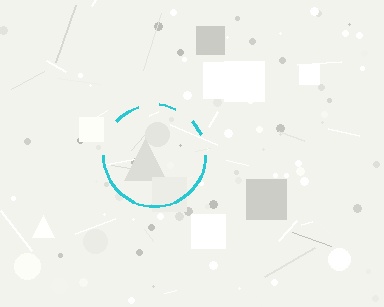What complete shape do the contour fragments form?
The contour fragments form a circle.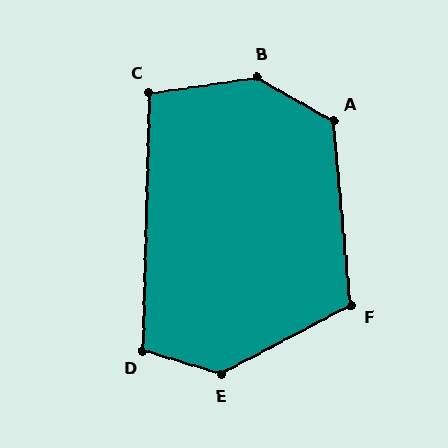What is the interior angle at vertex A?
Approximately 125 degrees (obtuse).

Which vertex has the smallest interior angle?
C, at approximately 100 degrees.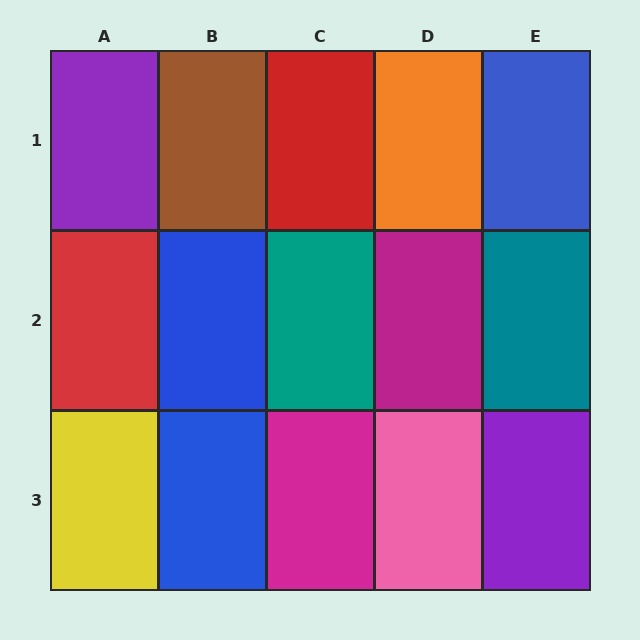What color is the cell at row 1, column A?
Purple.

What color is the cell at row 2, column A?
Red.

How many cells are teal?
2 cells are teal.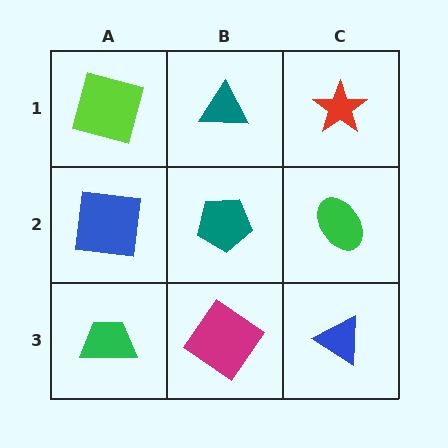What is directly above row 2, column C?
A red star.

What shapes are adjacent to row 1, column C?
A green ellipse (row 2, column C), a teal triangle (row 1, column B).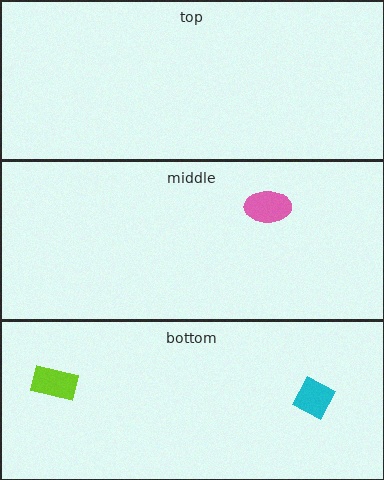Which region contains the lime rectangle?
The bottom region.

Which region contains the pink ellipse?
The middle region.